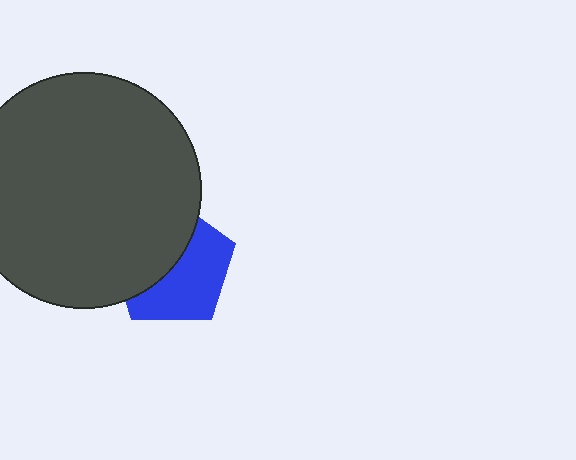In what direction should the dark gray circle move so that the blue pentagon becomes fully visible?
The dark gray circle should move left. That is the shortest direction to clear the overlap and leave the blue pentagon fully visible.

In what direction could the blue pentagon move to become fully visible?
The blue pentagon could move right. That would shift it out from behind the dark gray circle entirely.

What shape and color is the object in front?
The object in front is a dark gray circle.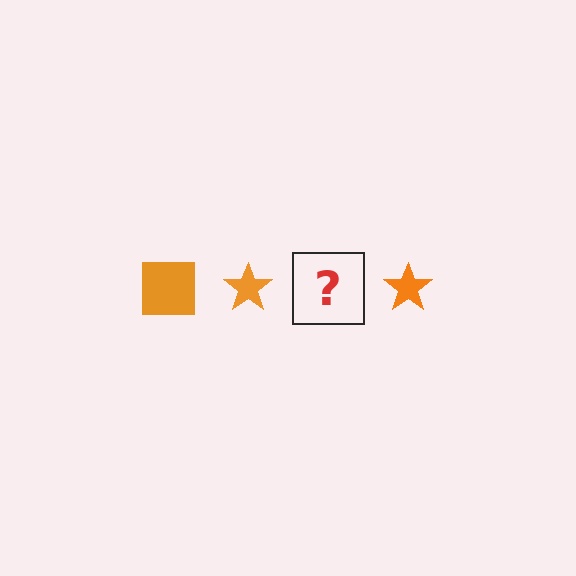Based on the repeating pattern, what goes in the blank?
The blank should be an orange square.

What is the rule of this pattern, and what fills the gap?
The rule is that the pattern cycles through square, star shapes in orange. The gap should be filled with an orange square.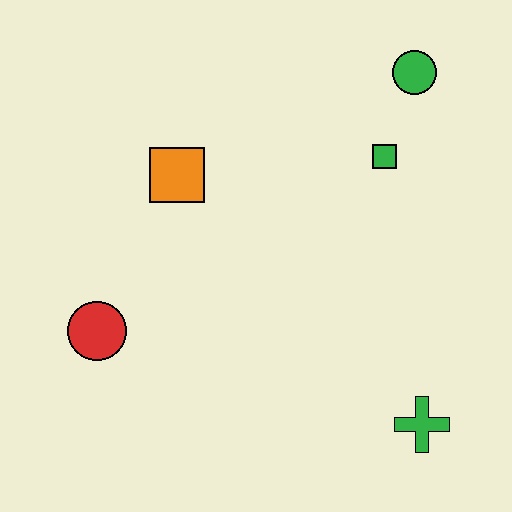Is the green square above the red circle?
Yes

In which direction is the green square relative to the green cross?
The green square is above the green cross.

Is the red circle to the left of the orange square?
Yes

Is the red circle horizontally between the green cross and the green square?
No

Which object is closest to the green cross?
The green square is closest to the green cross.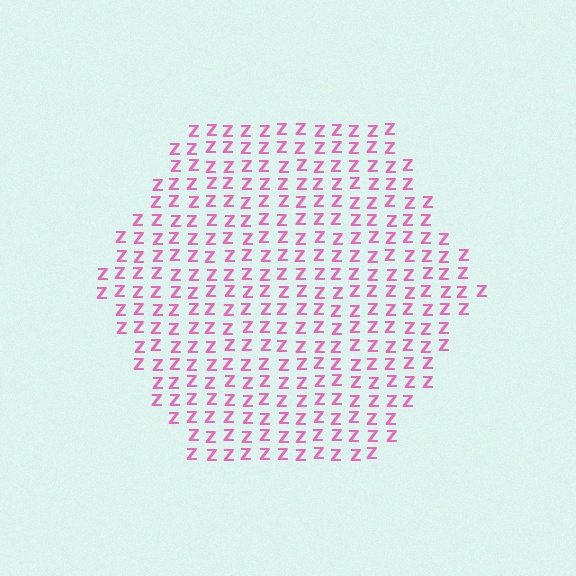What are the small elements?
The small elements are letter Z's.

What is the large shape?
The large shape is a hexagon.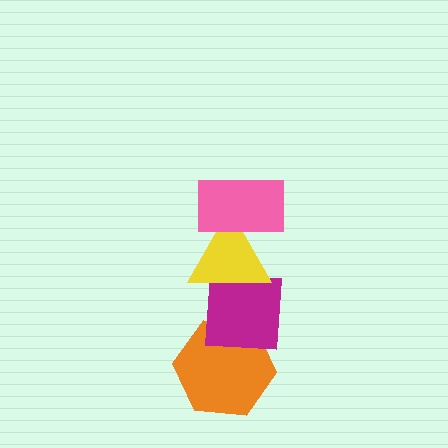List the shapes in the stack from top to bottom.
From top to bottom: the pink rectangle, the yellow triangle, the magenta square, the orange hexagon.